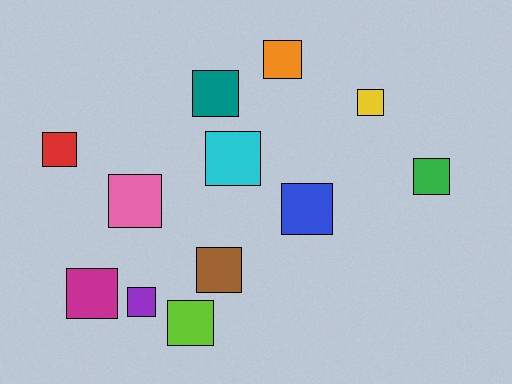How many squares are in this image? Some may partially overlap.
There are 12 squares.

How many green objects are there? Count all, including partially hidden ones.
There is 1 green object.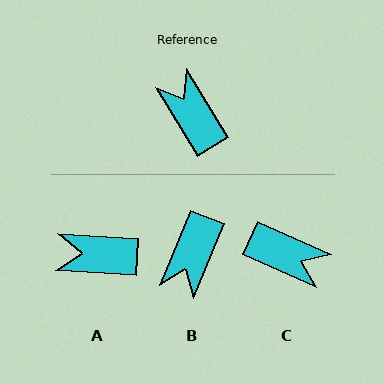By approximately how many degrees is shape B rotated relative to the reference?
Approximately 126 degrees counter-clockwise.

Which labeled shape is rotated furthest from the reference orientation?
C, about 146 degrees away.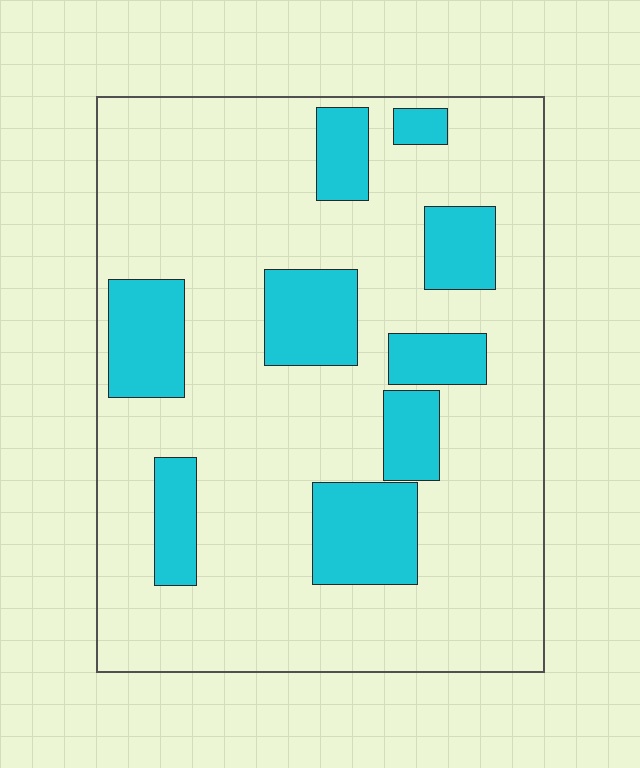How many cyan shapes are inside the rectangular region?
9.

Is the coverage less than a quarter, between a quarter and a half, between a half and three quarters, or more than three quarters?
Less than a quarter.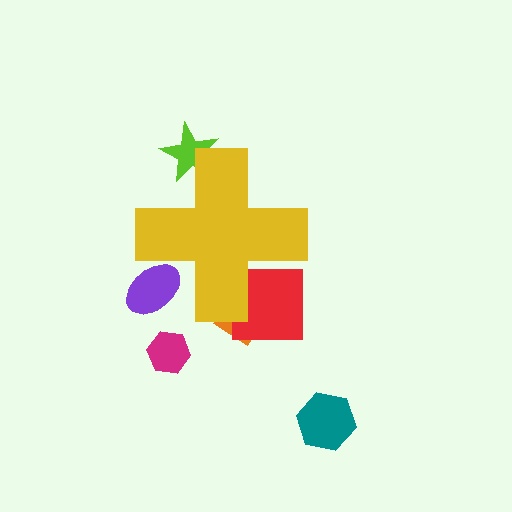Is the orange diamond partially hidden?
Yes, the orange diamond is partially hidden behind the yellow cross.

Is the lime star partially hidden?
Yes, the lime star is partially hidden behind the yellow cross.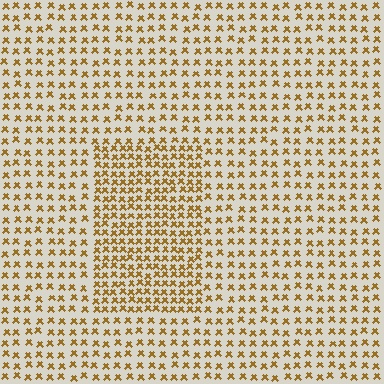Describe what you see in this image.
The image contains small brown elements arranged at two different densities. A rectangle-shaped region is visible where the elements are more densely packed than the surrounding area.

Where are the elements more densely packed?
The elements are more densely packed inside the rectangle boundary.